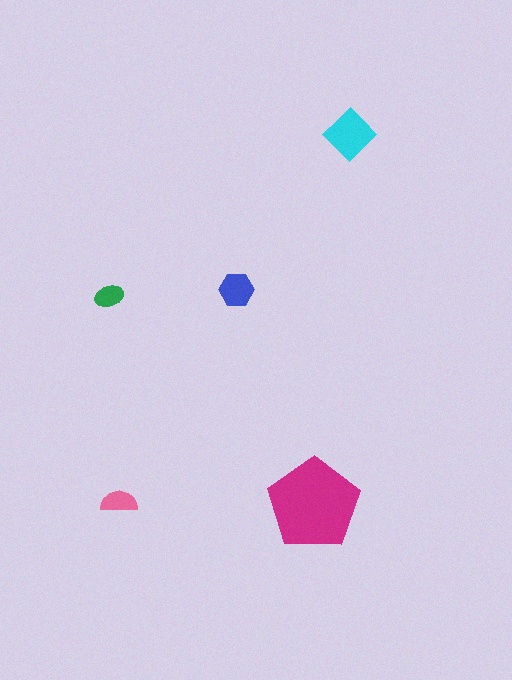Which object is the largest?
The magenta pentagon.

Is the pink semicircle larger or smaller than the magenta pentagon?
Smaller.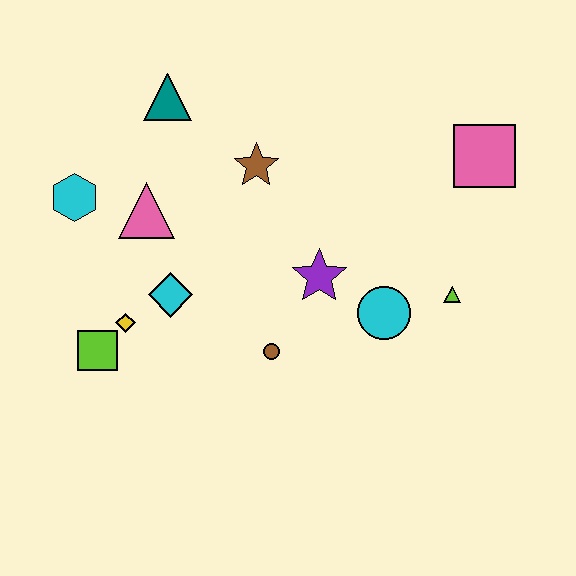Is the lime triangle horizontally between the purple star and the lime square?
No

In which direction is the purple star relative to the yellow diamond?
The purple star is to the right of the yellow diamond.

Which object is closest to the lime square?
The yellow diamond is closest to the lime square.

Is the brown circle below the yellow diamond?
Yes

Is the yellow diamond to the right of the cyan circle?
No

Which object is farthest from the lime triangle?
The cyan hexagon is farthest from the lime triangle.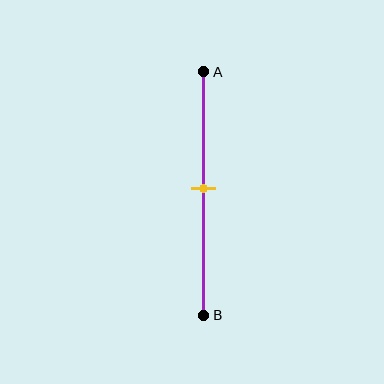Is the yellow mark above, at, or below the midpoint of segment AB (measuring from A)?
The yellow mark is approximately at the midpoint of segment AB.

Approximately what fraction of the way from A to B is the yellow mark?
The yellow mark is approximately 50% of the way from A to B.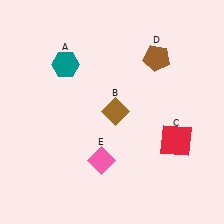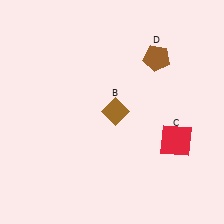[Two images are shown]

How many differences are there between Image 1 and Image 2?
There are 2 differences between the two images.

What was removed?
The teal hexagon (A), the pink diamond (E) were removed in Image 2.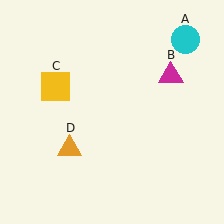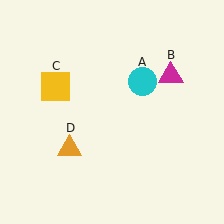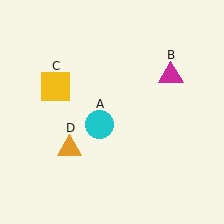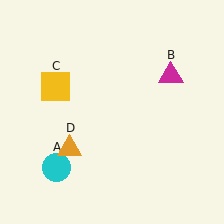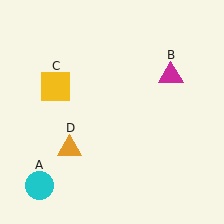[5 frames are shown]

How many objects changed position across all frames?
1 object changed position: cyan circle (object A).